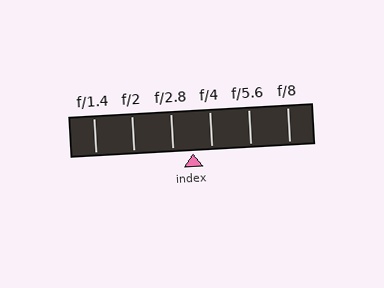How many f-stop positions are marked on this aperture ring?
There are 6 f-stop positions marked.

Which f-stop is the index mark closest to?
The index mark is closest to f/4.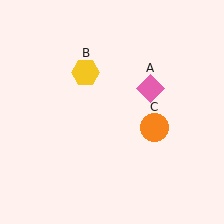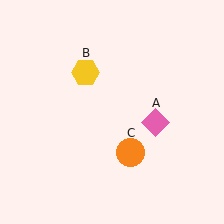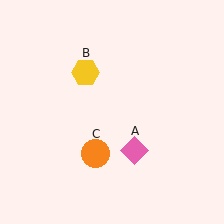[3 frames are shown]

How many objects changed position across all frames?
2 objects changed position: pink diamond (object A), orange circle (object C).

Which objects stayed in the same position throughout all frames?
Yellow hexagon (object B) remained stationary.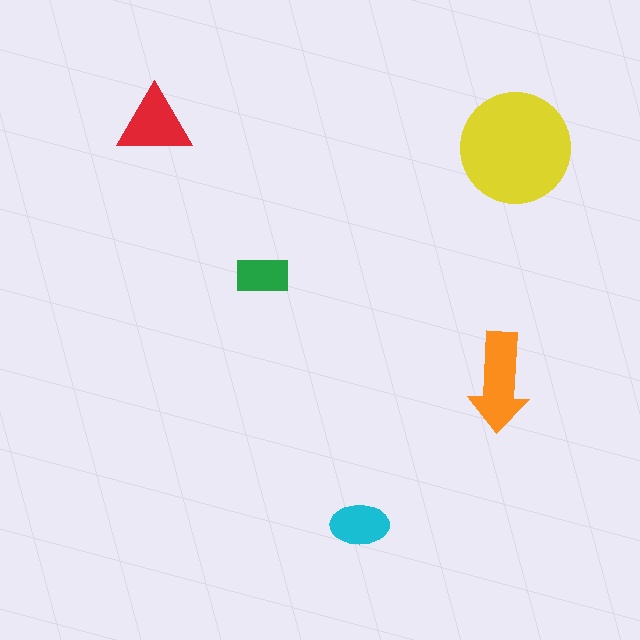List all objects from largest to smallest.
The yellow circle, the orange arrow, the red triangle, the cyan ellipse, the green rectangle.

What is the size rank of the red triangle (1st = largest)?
3rd.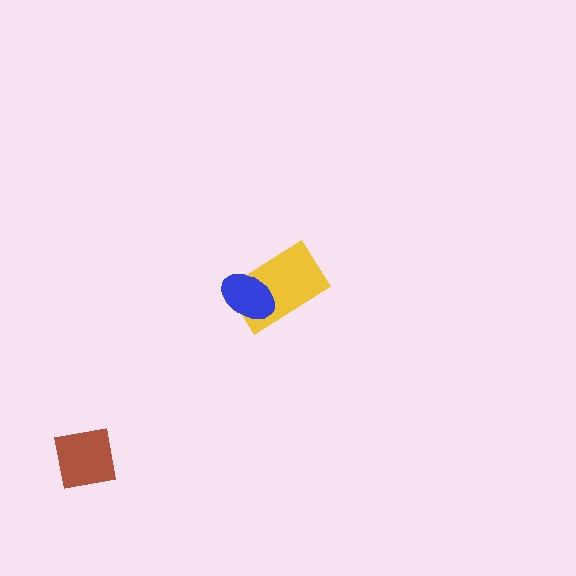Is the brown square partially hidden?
No, no other shape covers it.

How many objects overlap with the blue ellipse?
1 object overlaps with the blue ellipse.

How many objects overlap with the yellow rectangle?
1 object overlaps with the yellow rectangle.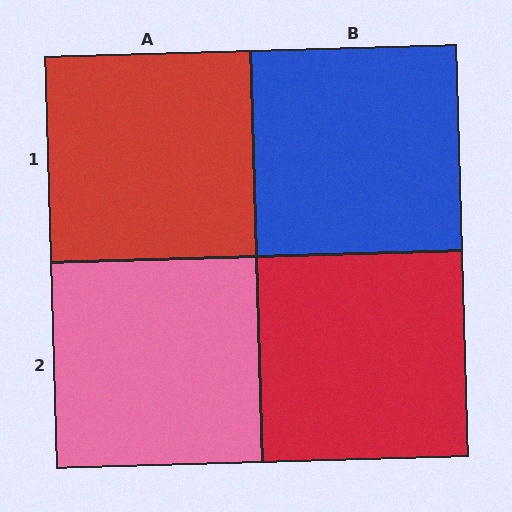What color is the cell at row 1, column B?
Blue.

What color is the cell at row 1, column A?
Red.